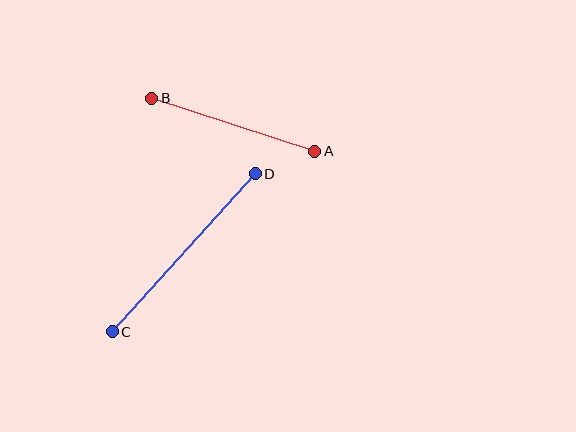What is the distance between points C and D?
The distance is approximately 213 pixels.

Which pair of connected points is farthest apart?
Points C and D are farthest apart.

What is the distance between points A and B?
The distance is approximately 172 pixels.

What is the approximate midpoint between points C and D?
The midpoint is at approximately (184, 253) pixels.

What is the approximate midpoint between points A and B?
The midpoint is at approximately (233, 125) pixels.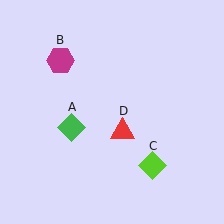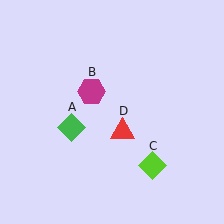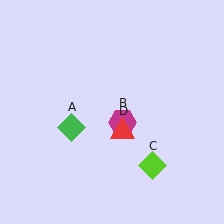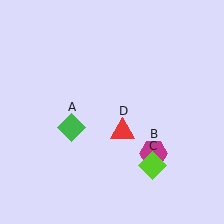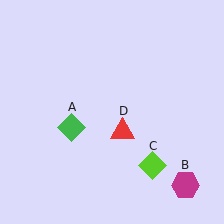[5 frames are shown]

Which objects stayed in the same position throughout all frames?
Green diamond (object A) and lime diamond (object C) and red triangle (object D) remained stationary.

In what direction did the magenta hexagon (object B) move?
The magenta hexagon (object B) moved down and to the right.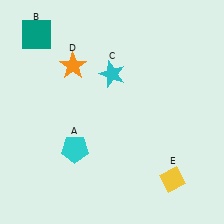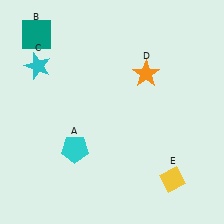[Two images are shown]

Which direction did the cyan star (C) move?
The cyan star (C) moved left.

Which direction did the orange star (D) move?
The orange star (D) moved right.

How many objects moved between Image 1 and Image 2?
2 objects moved between the two images.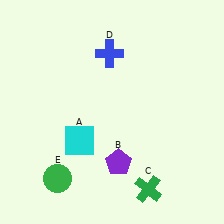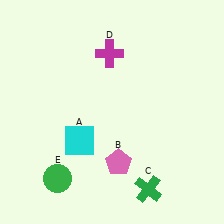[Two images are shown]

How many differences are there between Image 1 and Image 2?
There are 2 differences between the two images.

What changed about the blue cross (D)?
In Image 1, D is blue. In Image 2, it changed to magenta.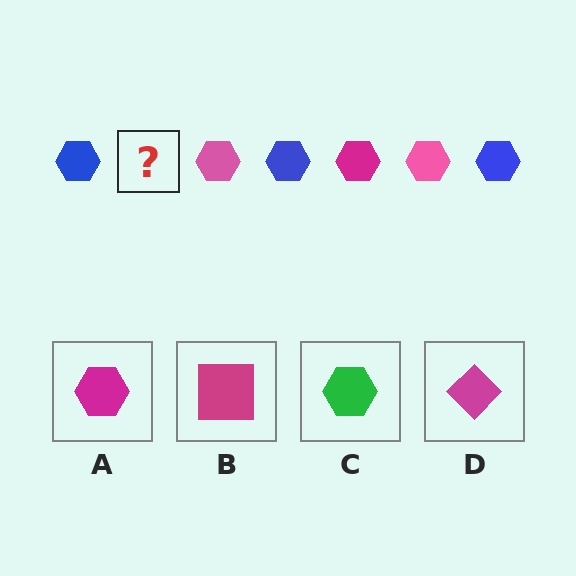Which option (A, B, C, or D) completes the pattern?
A.